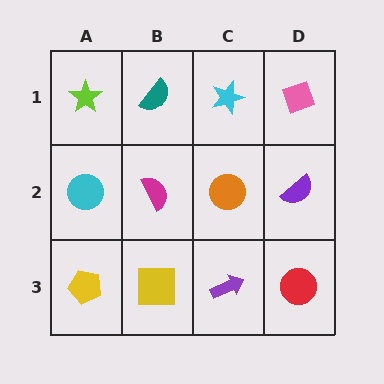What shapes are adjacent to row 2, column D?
A pink diamond (row 1, column D), a red circle (row 3, column D), an orange circle (row 2, column C).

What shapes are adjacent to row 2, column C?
A cyan star (row 1, column C), a purple arrow (row 3, column C), a magenta semicircle (row 2, column B), a purple semicircle (row 2, column D).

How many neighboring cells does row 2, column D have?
3.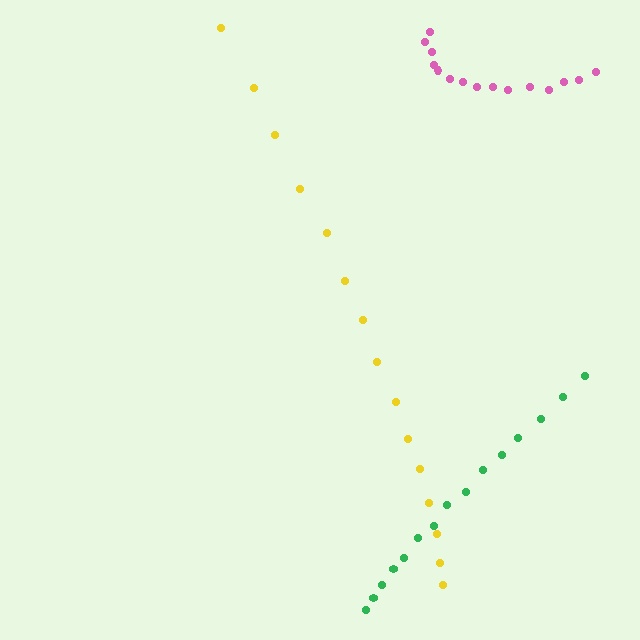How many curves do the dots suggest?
There are 3 distinct paths.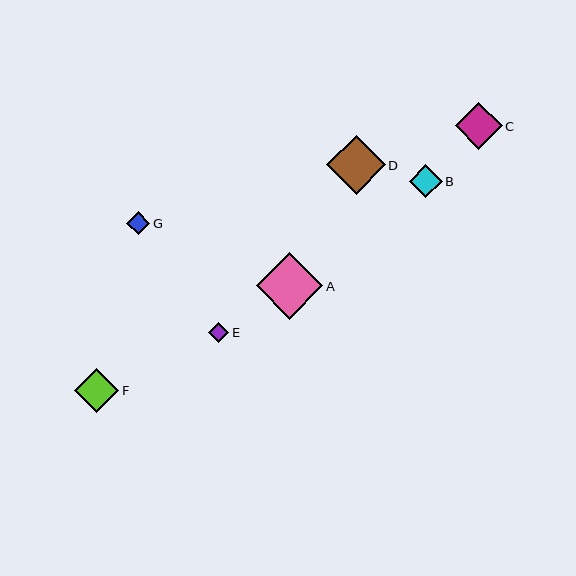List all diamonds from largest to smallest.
From largest to smallest: A, D, C, F, B, G, E.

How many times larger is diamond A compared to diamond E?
Diamond A is approximately 3.2 times the size of diamond E.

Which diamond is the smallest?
Diamond E is the smallest with a size of approximately 21 pixels.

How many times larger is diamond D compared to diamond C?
Diamond D is approximately 1.2 times the size of diamond C.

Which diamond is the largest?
Diamond A is the largest with a size of approximately 66 pixels.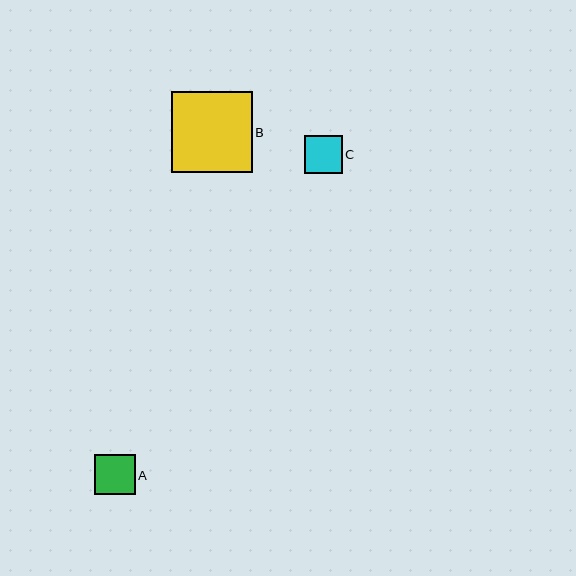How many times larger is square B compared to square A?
Square B is approximately 2.0 times the size of square A.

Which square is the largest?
Square B is the largest with a size of approximately 81 pixels.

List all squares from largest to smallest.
From largest to smallest: B, A, C.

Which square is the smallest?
Square C is the smallest with a size of approximately 38 pixels.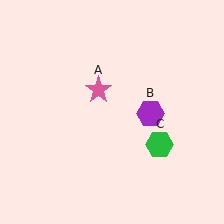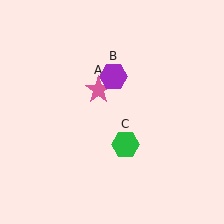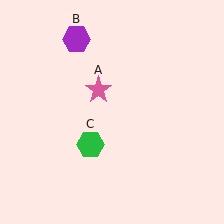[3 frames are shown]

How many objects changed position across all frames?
2 objects changed position: purple hexagon (object B), green hexagon (object C).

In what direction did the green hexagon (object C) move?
The green hexagon (object C) moved left.